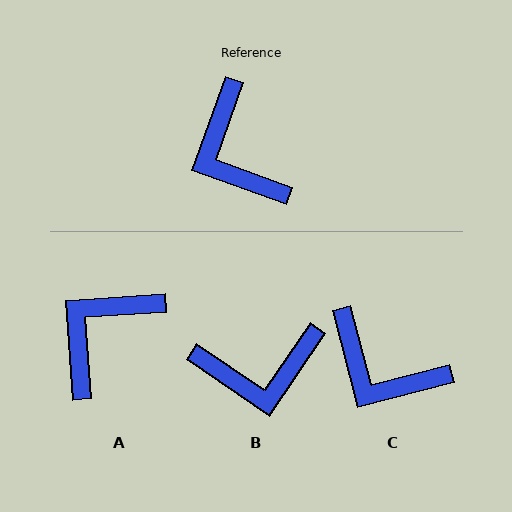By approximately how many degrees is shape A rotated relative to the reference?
Approximately 66 degrees clockwise.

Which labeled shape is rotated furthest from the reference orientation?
B, about 76 degrees away.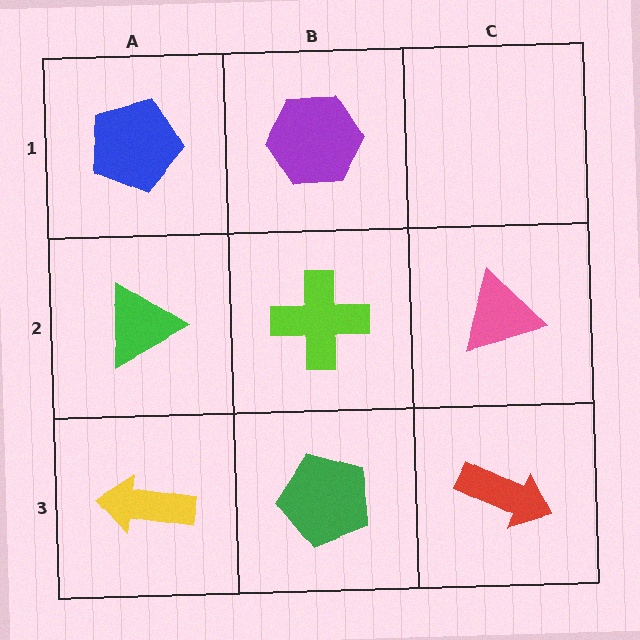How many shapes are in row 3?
3 shapes.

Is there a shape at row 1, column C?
No, that cell is empty.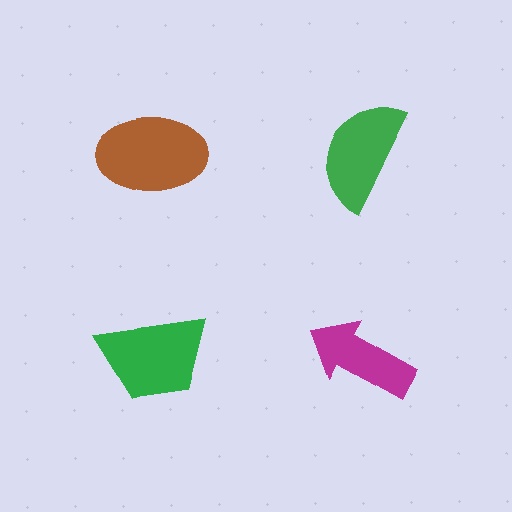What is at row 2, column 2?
A magenta arrow.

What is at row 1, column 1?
A brown ellipse.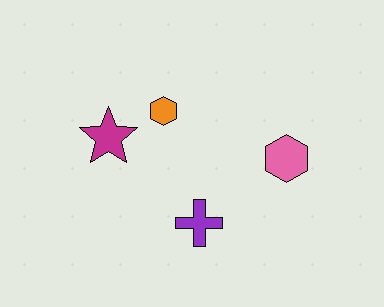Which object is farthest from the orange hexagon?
The pink hexagon is farthest from the orange hexagon.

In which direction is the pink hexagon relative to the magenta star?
The pink hexagon is to the right of the magenta star.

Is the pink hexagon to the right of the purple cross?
Yes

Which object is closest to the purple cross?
The pink hexagon is closest to the purple cross.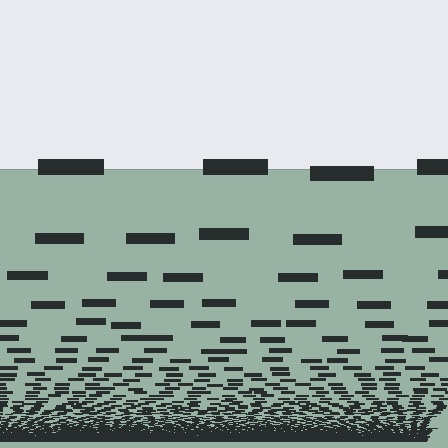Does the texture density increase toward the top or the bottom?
Density increases toward the bottom.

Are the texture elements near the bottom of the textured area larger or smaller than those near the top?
Smaller. The gradient is inverted — elements near the bottom are smaller and denser.